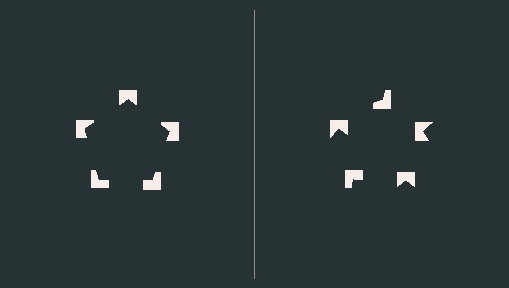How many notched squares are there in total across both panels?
10 — 5 on each side.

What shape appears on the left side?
An illusory pentagon.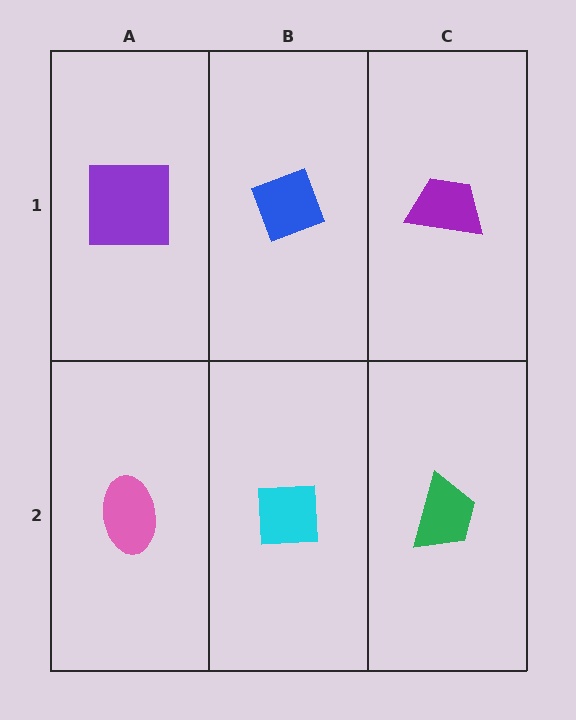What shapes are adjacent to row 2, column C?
A purple trapezoid (row 1, column C), a cyan square (row 2, column B).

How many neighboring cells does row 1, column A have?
2.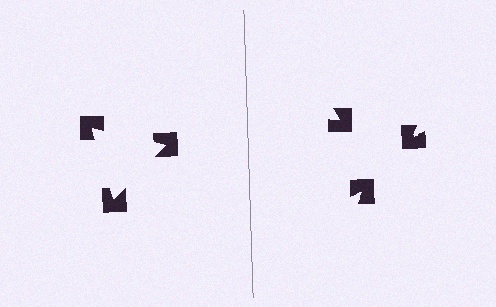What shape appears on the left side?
An illusory triangle.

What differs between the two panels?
The notched squares are positioned identically on both sides; only the wedge orientations differ. On the left they align to a triangle; on the right they are misaligned.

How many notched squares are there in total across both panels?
6 — 3 on each side.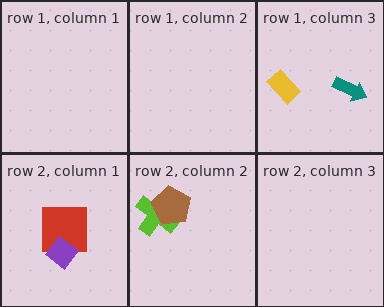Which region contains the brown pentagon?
The row 2, column 2 region.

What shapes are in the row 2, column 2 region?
The lime cross, the brown pentagon.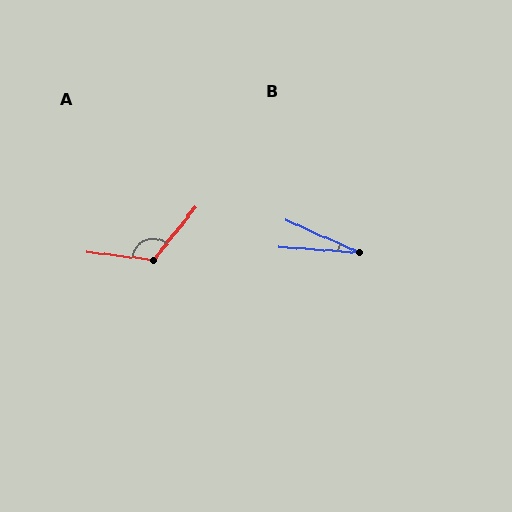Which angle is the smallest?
B, at approximately 20 degrees.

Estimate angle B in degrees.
Approximately 20 degrees.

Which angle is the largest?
A, at approximately 122 degrees.